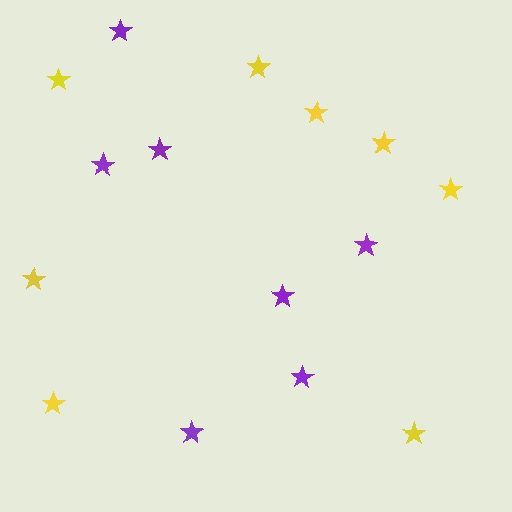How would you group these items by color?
There are 2 groups: one group of purple stars (7) and one group of yellow stars (8).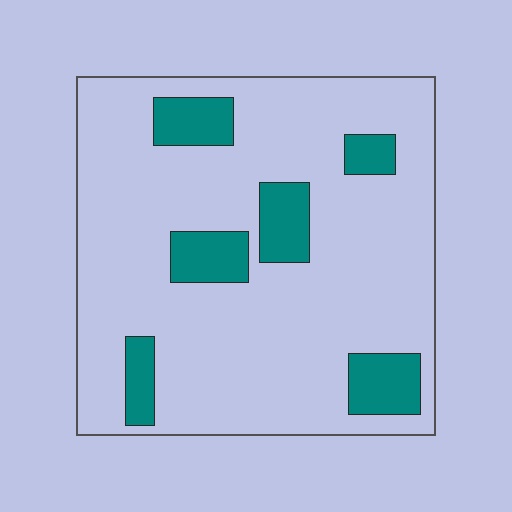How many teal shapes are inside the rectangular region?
6.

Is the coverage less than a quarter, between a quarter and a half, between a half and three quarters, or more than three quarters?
Less than a quarter.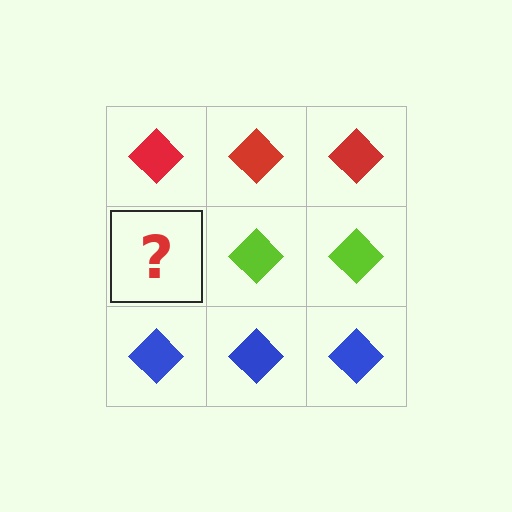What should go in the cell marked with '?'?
The missing cell should contain a lime diamond.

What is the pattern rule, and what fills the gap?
The rule is that each row has a consistent color. The gap should be filled with a lime diamond.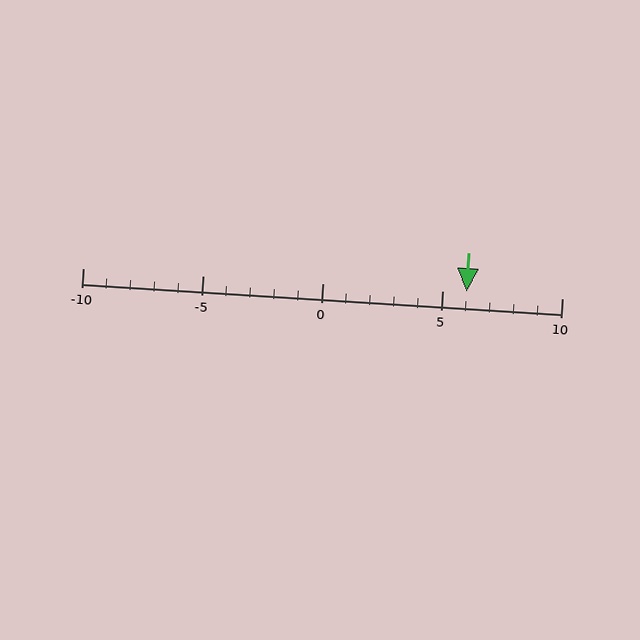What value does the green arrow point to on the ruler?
The green arrow points to approximately 6.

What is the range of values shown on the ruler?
The ruler shows values from -10 to 10.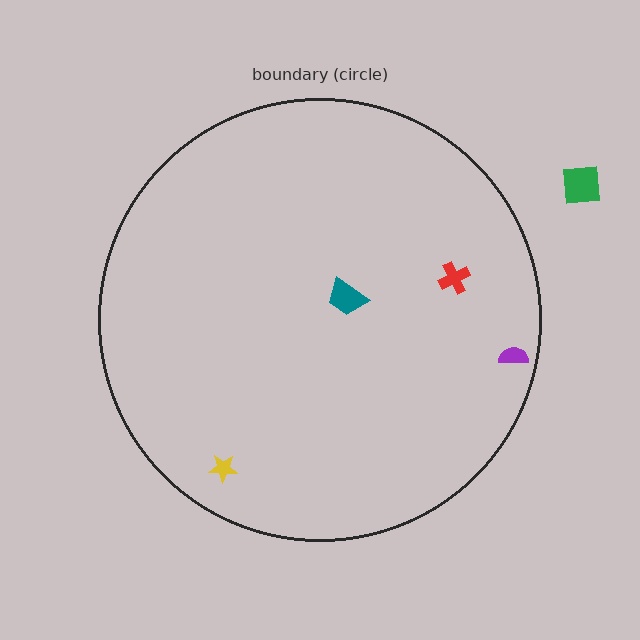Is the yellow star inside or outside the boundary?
Inside.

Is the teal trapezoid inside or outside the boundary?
Inside.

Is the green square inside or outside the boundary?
Outside.